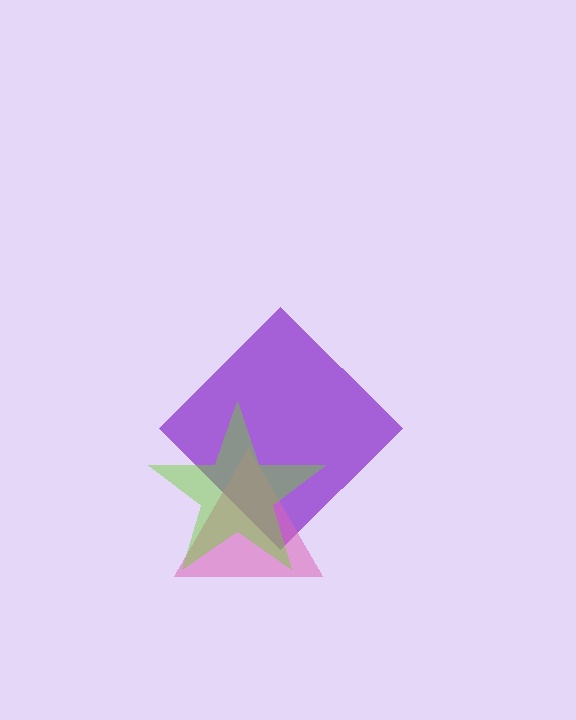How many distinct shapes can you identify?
There are 3 distinct shapes: a purple diamond, a pink triangle, a lime star.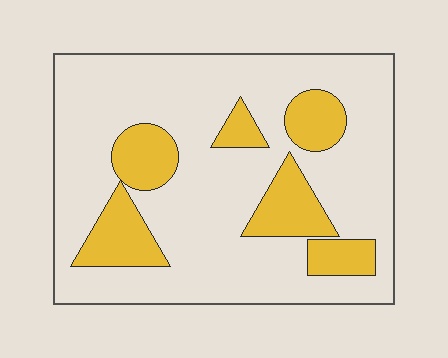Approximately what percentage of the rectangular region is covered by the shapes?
Approximately 25%.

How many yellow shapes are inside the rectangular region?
6.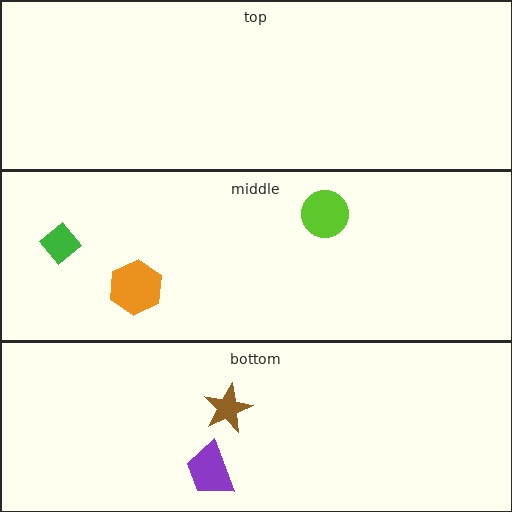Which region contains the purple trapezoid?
The bottom region.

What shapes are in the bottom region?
The brown star, the purple trapezoid.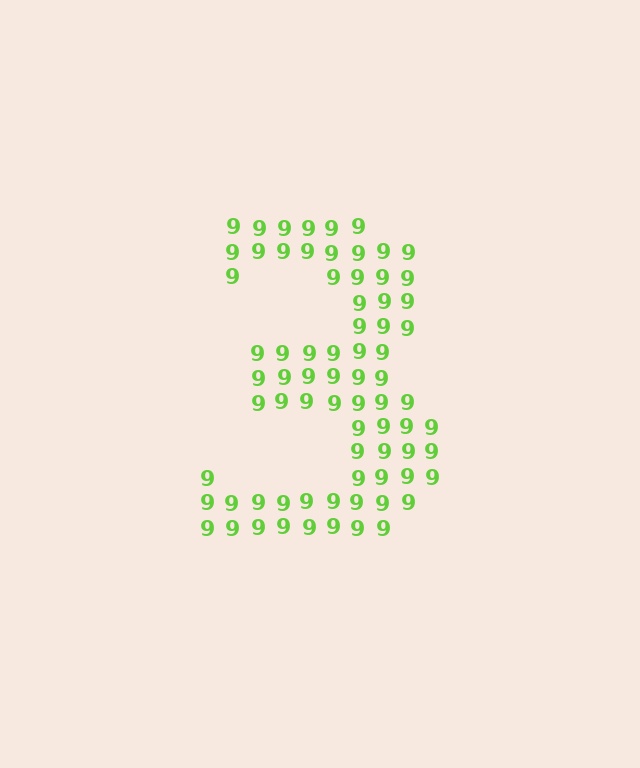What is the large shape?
The large shape is the digit 3.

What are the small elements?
The small elements are digit 9's.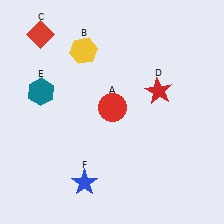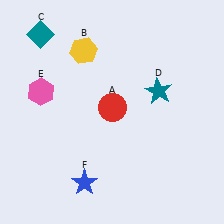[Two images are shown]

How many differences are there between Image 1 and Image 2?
There are 3 differences between the two images.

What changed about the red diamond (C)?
In Image 1, C is red. In Image 2, it changed to teal.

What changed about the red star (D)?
In Image 1, D is red. In Image 2, it changed to teal.